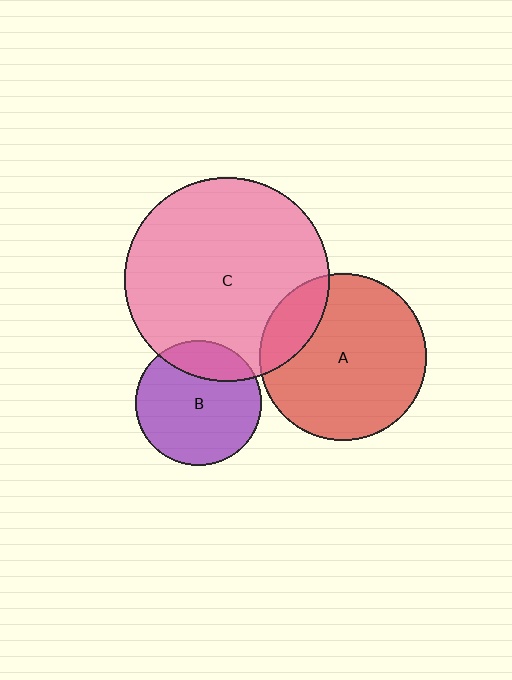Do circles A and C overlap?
Yes.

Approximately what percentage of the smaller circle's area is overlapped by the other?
Approximately 20%.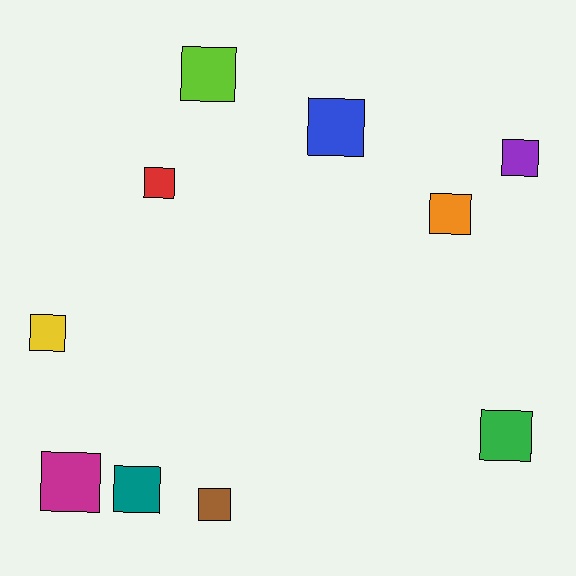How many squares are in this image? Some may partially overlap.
There are 10 squares.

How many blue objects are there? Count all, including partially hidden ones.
There is 1 blue object.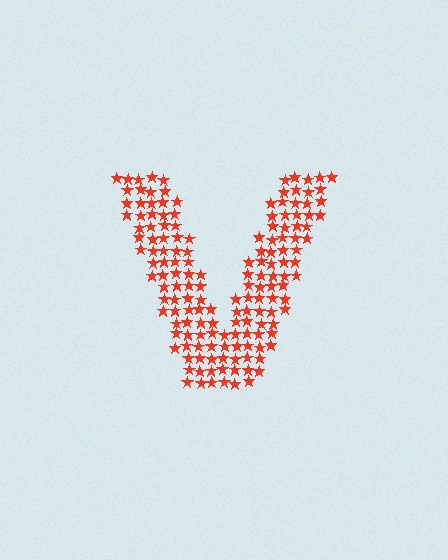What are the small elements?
The small elements are stars.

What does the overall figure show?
The overall figure shows the letter V.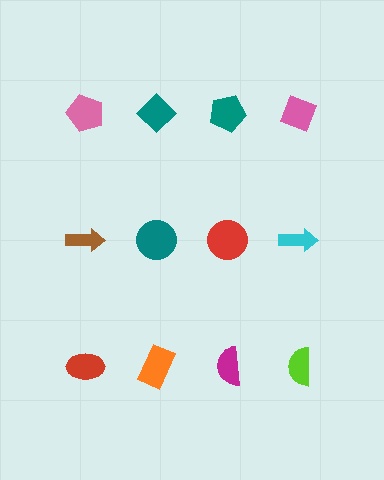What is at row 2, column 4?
A cyan arrow.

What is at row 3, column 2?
An orange rectangle.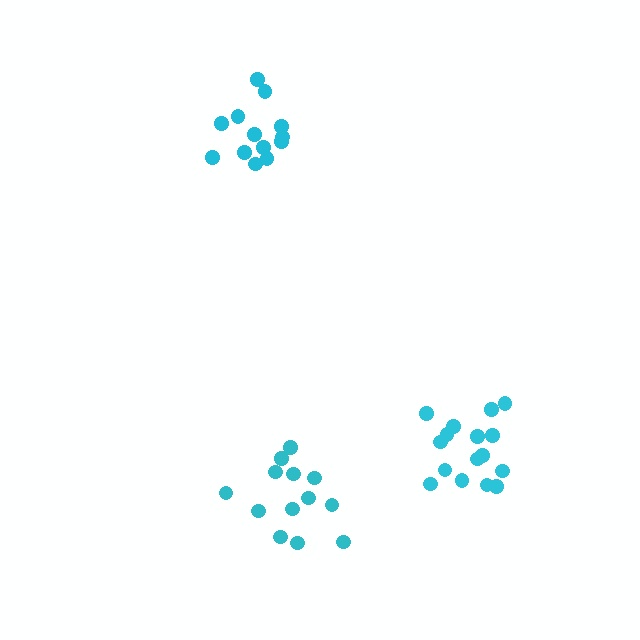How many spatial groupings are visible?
There are 3 spatial groupings.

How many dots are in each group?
Group 1: 13 dots, Group 2: 13 dots, Group 3: 16 dots (42 total).